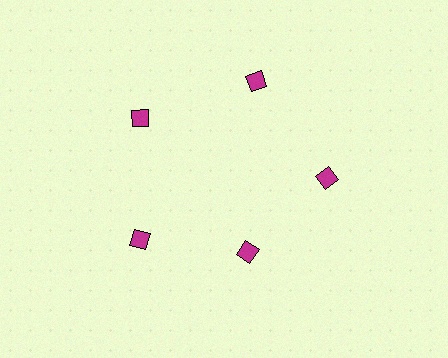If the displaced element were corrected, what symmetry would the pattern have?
It would have 5-fold rotational symmetry — the pattern would map onto itself every 72 degrees.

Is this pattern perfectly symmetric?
No. The 5 magenta diamonds are arranged in a ring, but one element near the 5 o'clock position is pulled inward toward the center, breaking the 5-fold rotational symmetry.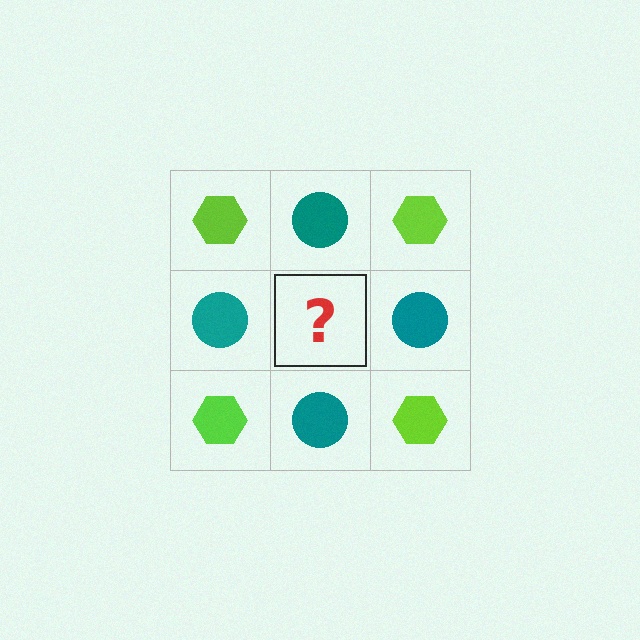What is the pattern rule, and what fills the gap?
The rule is that it alternates lime hexagon and teal circle in a checkerboard pattern. The gap should be filled with a lime hexagon.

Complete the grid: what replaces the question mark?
The question mark should be replaced with a lime hexagon.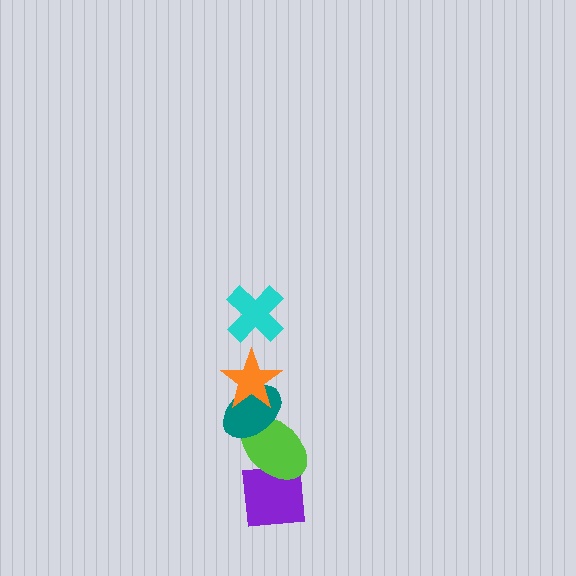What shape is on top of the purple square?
The lime ellipse is on top of the purple square.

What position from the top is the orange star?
The orange star is 2nd from the top.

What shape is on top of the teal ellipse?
The orange star is on top of the teal ellipse.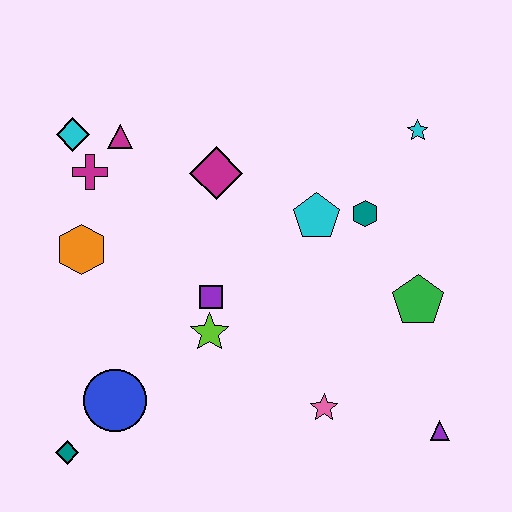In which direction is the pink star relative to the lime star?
The pink star is to the right of the lime star.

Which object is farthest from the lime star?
The cyan star is farthest from the lime star.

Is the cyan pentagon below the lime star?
No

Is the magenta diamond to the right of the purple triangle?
No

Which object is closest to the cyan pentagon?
The teal hexagon is closest to the cyan pentagon.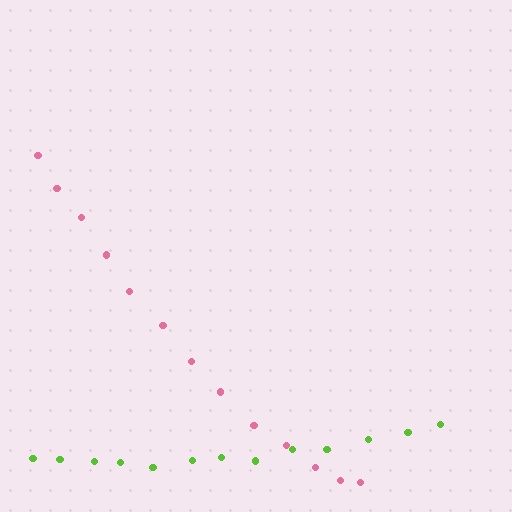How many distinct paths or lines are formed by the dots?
There are 2 distinct paths.